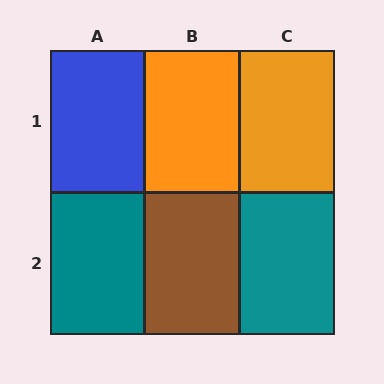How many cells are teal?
2 cells are teal.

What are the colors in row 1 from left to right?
Blue, orange, orange.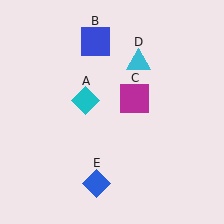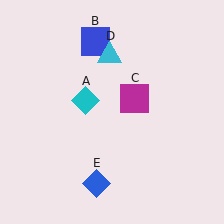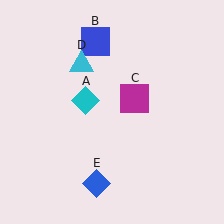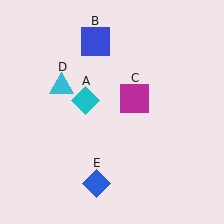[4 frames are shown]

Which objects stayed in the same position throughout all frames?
Cyan diamond (object A) and blue square (object B) and magenta square (object C) and blue diamond (object E) remained stationary.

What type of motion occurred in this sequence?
The cyan triangle (object D) rotated counterclockwise around the center of the scene.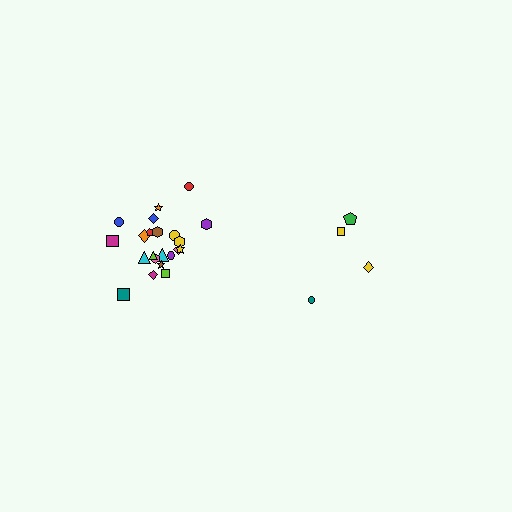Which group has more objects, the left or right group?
The left group.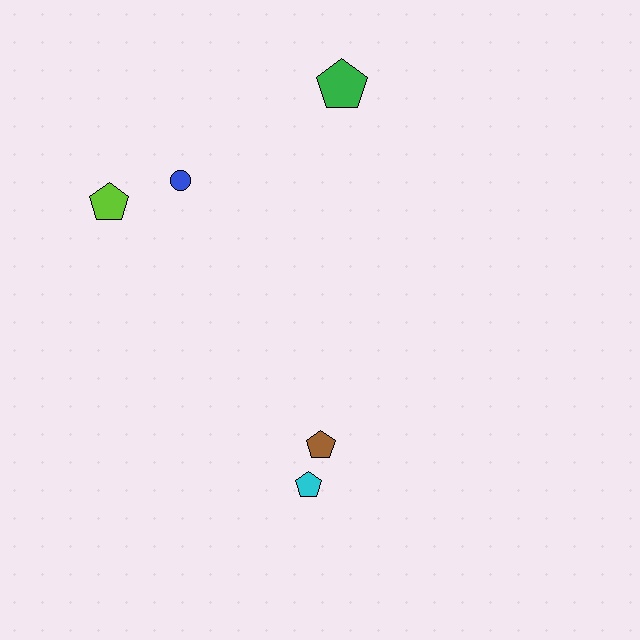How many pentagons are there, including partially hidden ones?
There are 4 pentagons.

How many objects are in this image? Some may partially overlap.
There are 5 objects.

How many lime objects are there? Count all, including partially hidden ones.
There is 1 lime object.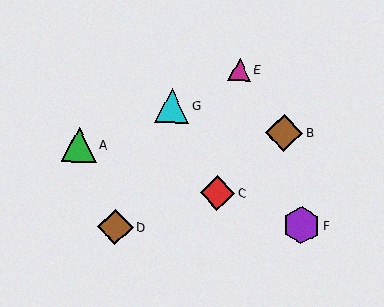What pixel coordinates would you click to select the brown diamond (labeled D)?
Click at (115, 227) to select the brown diamond D.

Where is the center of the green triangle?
The center of the green triangle is at (79, 145).